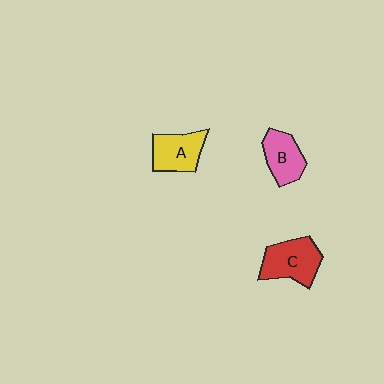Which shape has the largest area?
Shape C (red).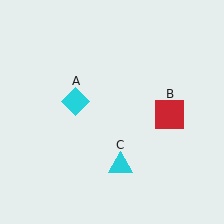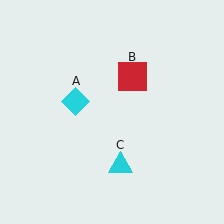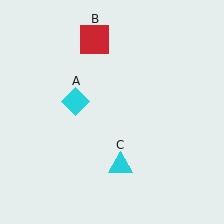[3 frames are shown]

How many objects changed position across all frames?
1 object changed position: red square (object B).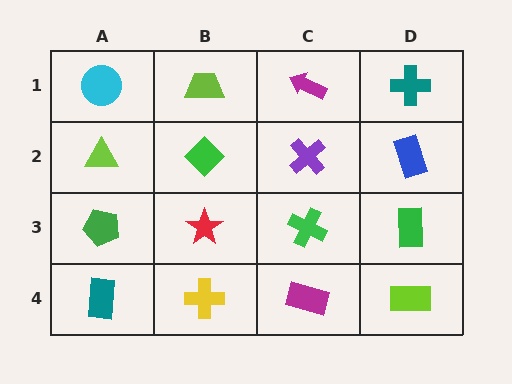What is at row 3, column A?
A green pentagon.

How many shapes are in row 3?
4 shapes.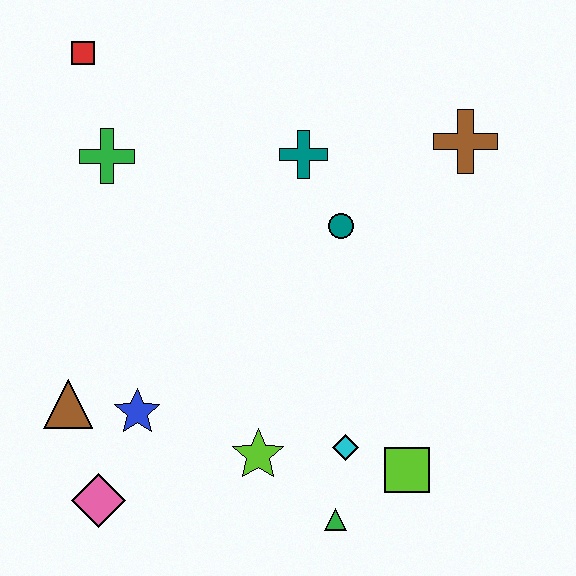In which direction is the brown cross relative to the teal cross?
The brown cross is to the right of the teal cross.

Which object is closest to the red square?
The green cross is closest to the red square.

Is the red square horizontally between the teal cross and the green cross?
No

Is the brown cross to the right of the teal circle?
Yes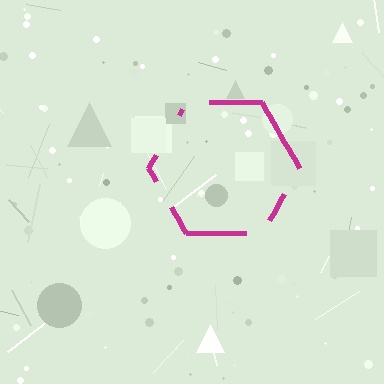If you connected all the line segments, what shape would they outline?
They would outline a hexagon.